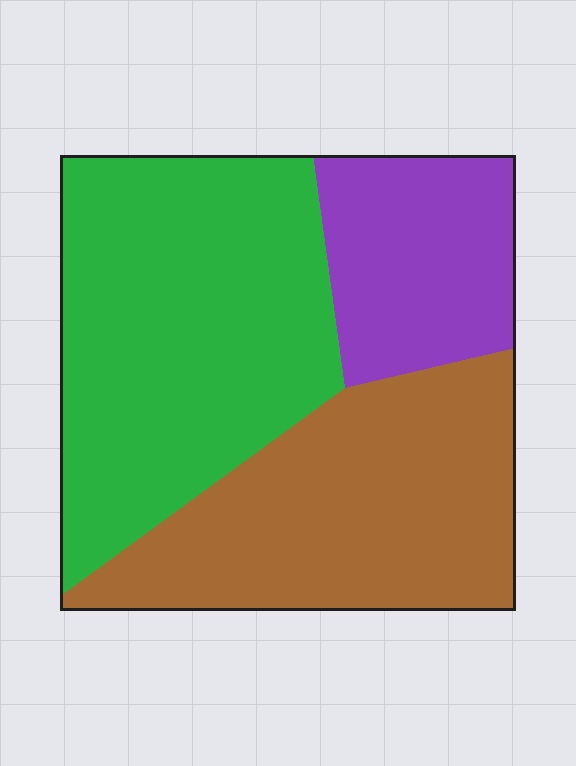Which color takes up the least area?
Purple, at roughly 20%.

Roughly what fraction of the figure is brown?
Brown covers 36% of the figure.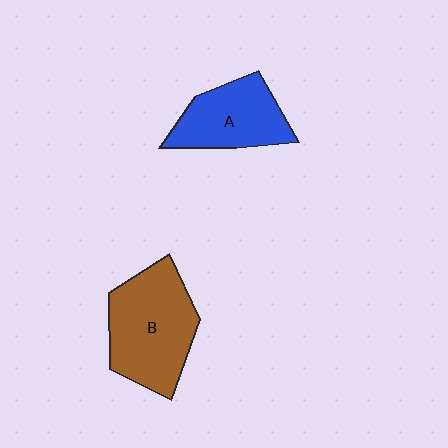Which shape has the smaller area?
Shape A (blue).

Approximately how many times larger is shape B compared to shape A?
Approximately 1.4 times.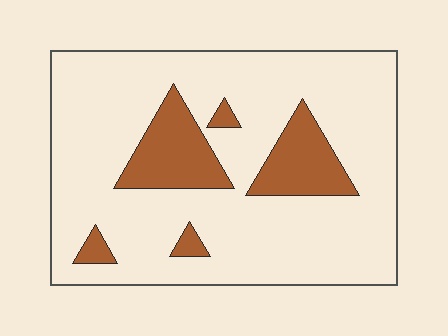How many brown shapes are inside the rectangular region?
5.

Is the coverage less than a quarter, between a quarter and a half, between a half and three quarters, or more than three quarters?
Less than a quarter.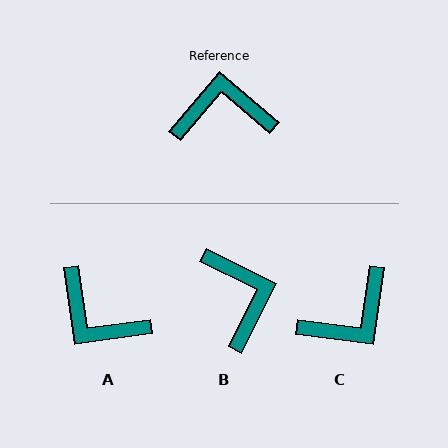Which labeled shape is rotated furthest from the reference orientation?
C, about 147 degrees away.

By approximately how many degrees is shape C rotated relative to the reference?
Approximately 147 degrees clockwise.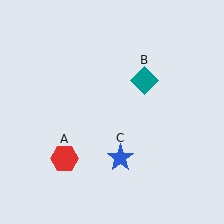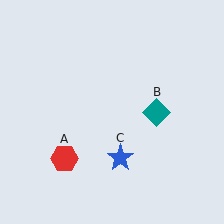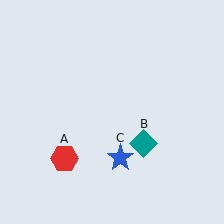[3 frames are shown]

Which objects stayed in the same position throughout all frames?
Red hexagon (object A) and blue star (object C) remained stationary.